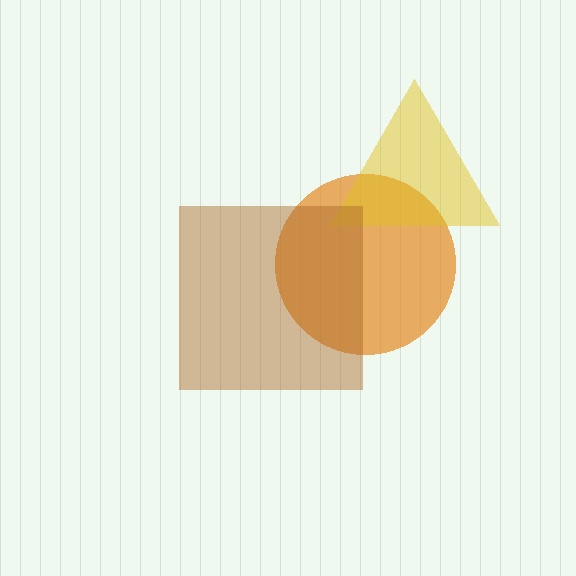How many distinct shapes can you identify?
There are 3 distinct shapes: an orange circle, a yellow triangle, a brown square.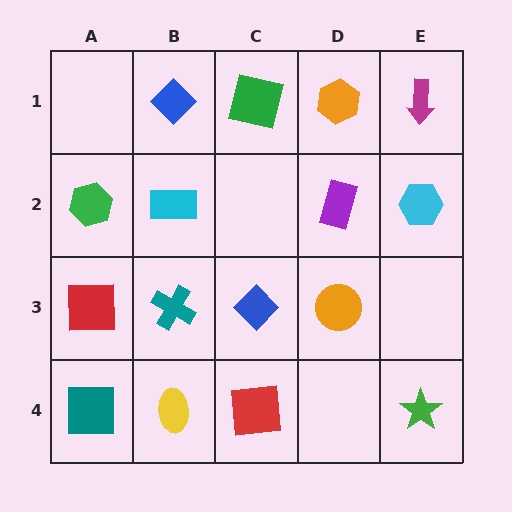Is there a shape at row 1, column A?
No, that cell is empty.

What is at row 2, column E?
A cyan hexagon.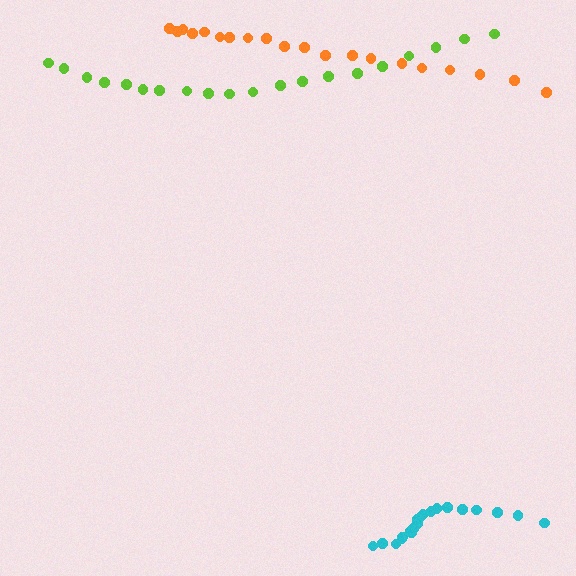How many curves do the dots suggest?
There are 3 distinct paths.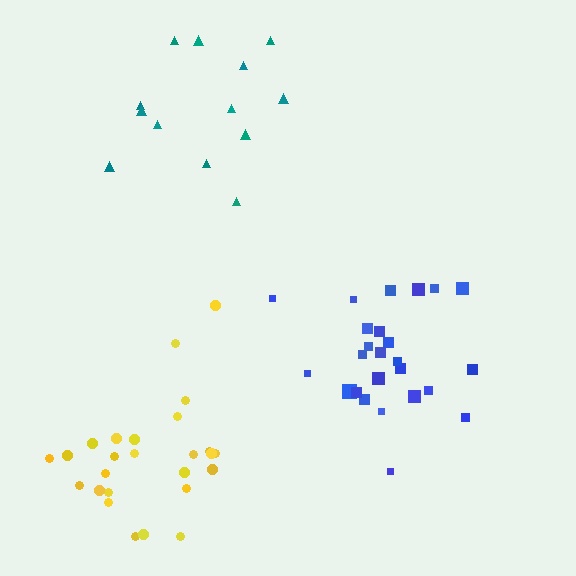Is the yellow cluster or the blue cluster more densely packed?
Blue.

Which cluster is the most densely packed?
Blue.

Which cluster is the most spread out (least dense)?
Teal.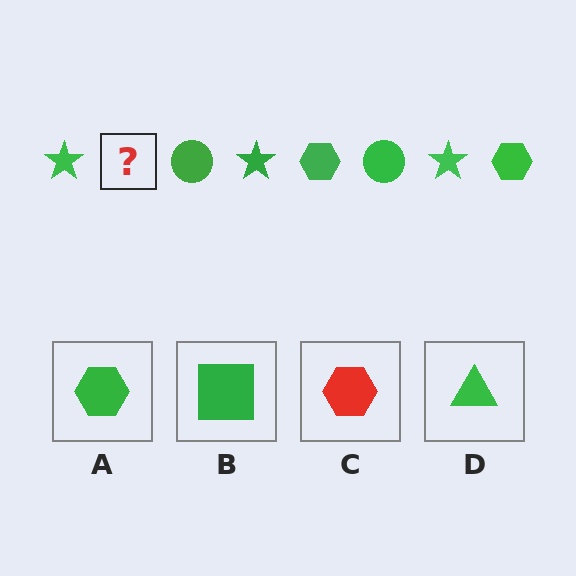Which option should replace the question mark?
Option A.